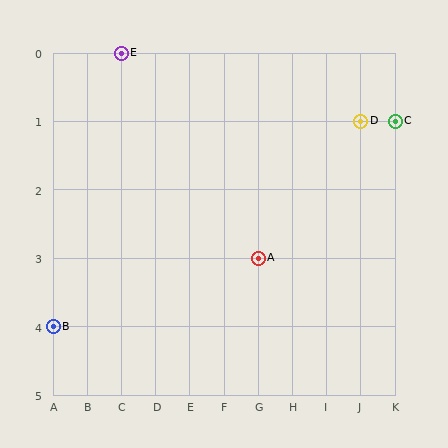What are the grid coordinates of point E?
Point E is at grid coordinates (C, 0).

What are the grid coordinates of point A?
Point A is at grid coordinates (G, 3).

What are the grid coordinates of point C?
Point C is at grid coordinates (K, 1).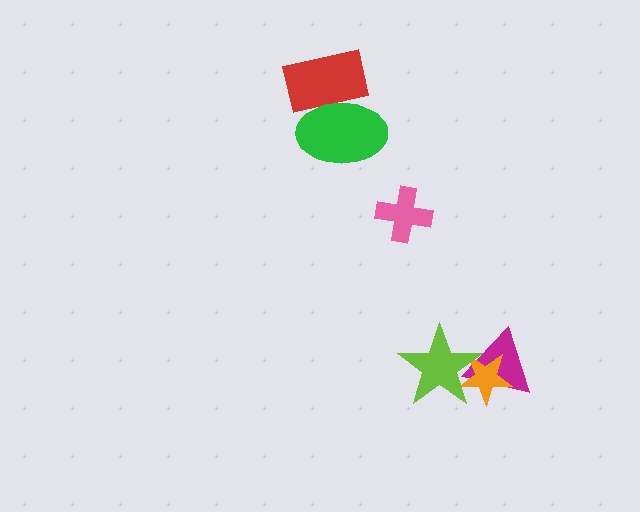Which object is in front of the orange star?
The lime star is in front of the orange star.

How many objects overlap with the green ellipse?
1 object overlaps with the green ellipse.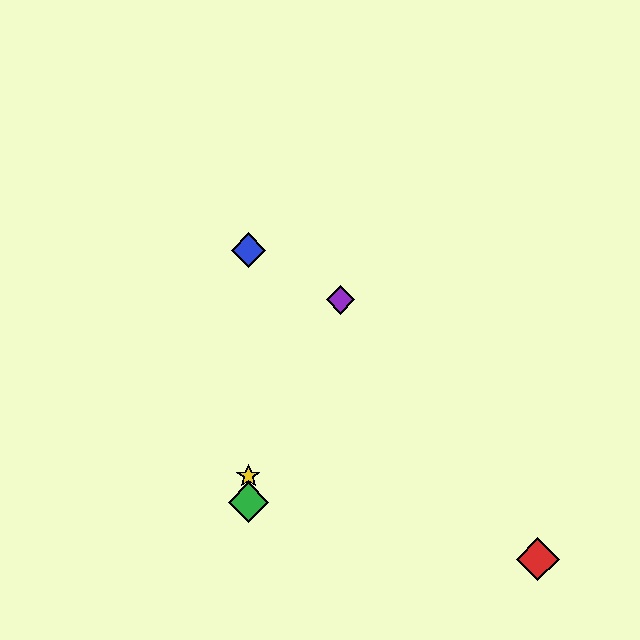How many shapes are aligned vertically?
3 shapes (the blue diamond, the green diamond, the yellow star) are aligned vertically.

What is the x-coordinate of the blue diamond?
The blue diamond is at x≈248.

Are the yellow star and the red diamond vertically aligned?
No, the yellow star is at x≈248 and the red diamond is at x≈538.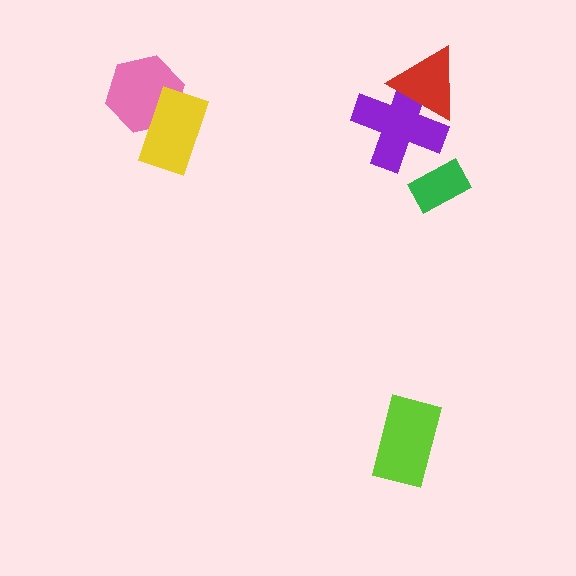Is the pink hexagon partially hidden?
Yes, it is partially covered by another shape.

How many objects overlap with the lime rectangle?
0 objects overlap with the lime rectangle.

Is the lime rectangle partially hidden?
No, no other shape covers it.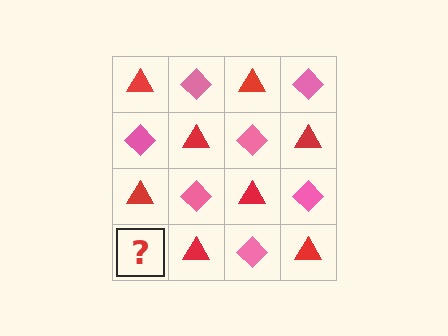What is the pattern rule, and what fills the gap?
The rule is that it alternates red triangle and pink diamond in a checkerboard pattern. The gap should be filled with a pink diamond.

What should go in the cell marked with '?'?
The missing cell should contain a pink diamond.